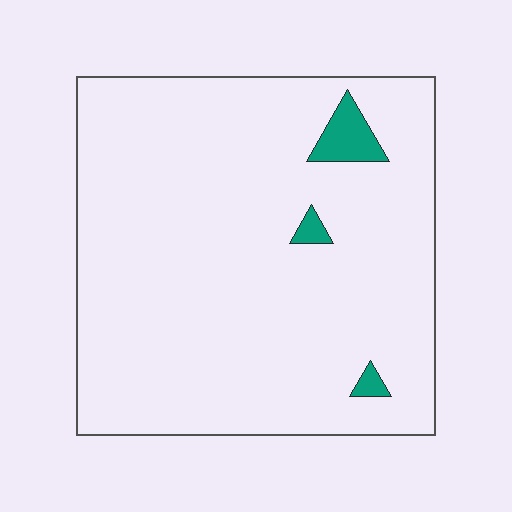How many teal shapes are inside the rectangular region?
3.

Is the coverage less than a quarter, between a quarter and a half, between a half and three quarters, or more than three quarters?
Less than a quarter.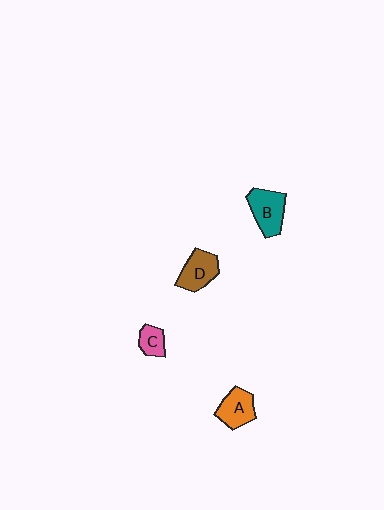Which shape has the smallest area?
Shape C (pink).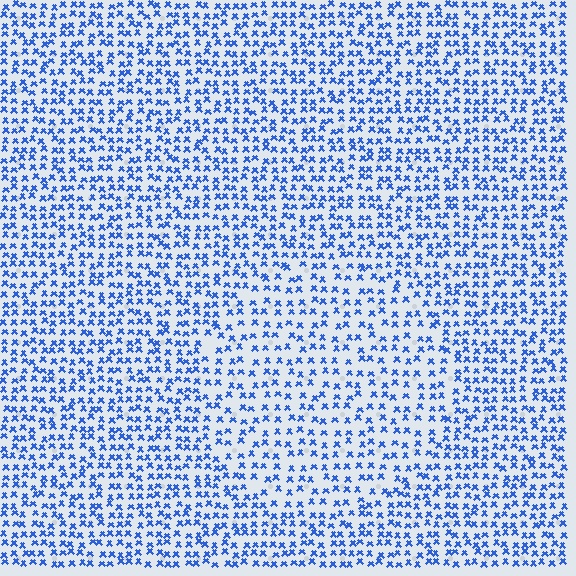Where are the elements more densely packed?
The elements are more densely packed outside the circle boundary.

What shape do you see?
I see a circle.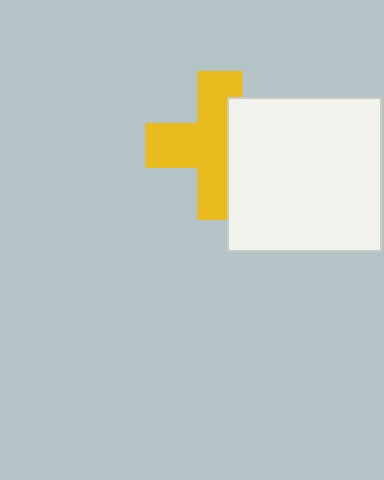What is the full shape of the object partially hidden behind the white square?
The partially hidden object is a yellow cross.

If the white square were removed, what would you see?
You would see the complete yellow cross.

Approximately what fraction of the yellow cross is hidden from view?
Roughly 36% of the yellow cross is hidden behind the white square.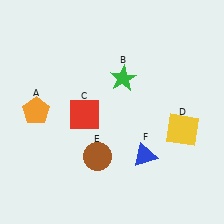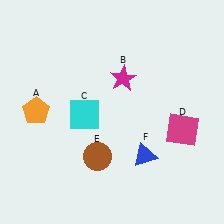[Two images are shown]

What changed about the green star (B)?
In Image 1, B is green. In Image 2, it changed to magenta.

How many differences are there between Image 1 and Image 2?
There are 3 differences between the two images.